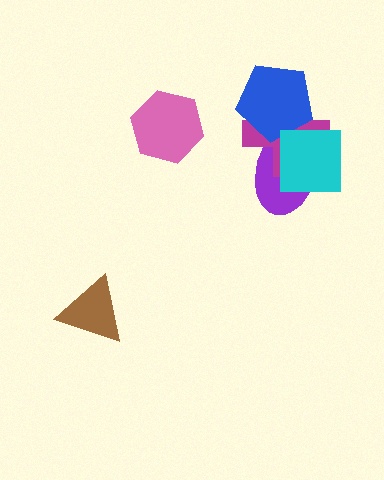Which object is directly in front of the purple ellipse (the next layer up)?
The magenta cross is directly in front of the purple ellipse.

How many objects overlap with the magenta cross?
3 objects overlap with the magenta cross.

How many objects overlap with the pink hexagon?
0 objects overlap with the pink hexagon.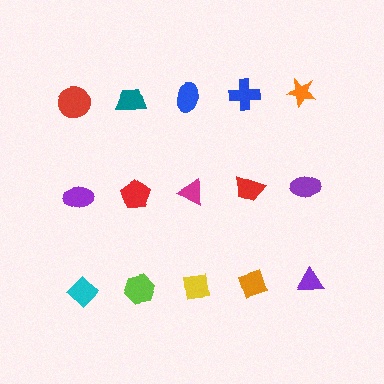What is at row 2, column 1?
A purple ellipse.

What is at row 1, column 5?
An orange star.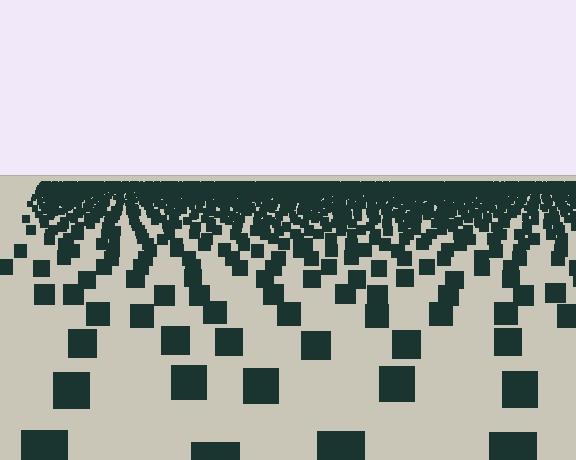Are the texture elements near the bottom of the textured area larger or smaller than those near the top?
Larger. Near the bottom, elements are closer to the viewer and appear at a bigger on-screen size.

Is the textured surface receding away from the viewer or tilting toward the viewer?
The surface is receding away from the viewer. Texture elements get smaller and denser toward the top.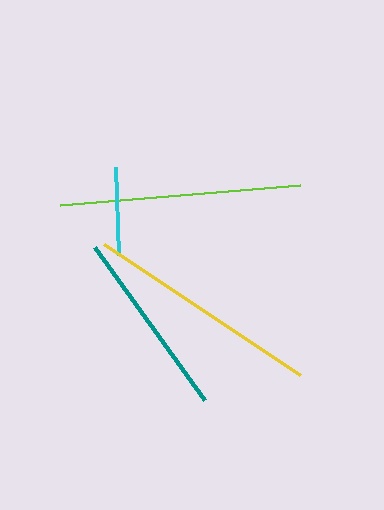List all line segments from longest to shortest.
From longest to shortest: lime, yellow, teal, cyan.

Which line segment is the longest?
The lime line is the longest at approximately 241 pixels.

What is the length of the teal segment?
The teal segment is approximately 188 pixels long.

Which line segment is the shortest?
The cyan line is the shortest at approximately 88 pixels.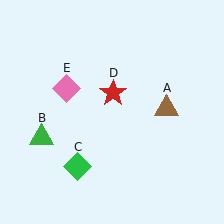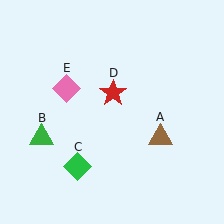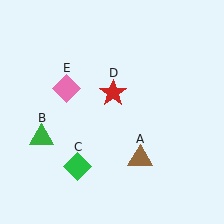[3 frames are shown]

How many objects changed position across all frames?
1 object changed position: brown triangle (object A).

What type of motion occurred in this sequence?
The brown triangle (object A) rotated clockwise around the center of the scene.